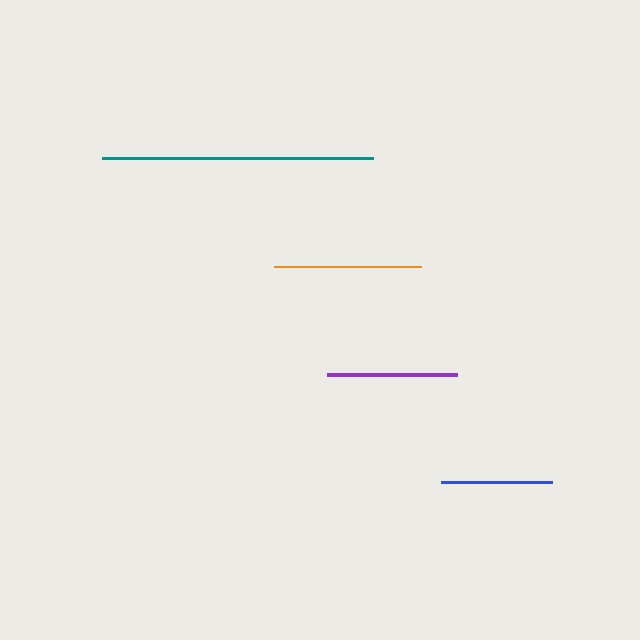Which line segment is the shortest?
The blue line is the shortest at approximately 111 pixels.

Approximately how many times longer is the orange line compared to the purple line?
The orange line is approximately 1.1 times the length of the purple line.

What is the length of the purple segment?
The purple segment is approximately 130 pixels long.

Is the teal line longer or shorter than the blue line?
The teal line is longer than the blue line.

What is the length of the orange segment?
The orange segment is approximately 147 pixels long.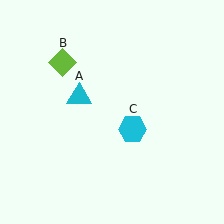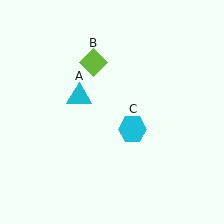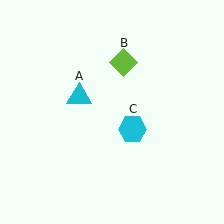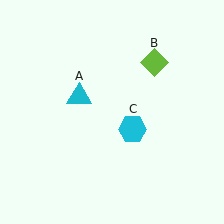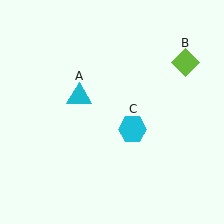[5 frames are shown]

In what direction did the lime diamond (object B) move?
The lime diamond (object B) moved right.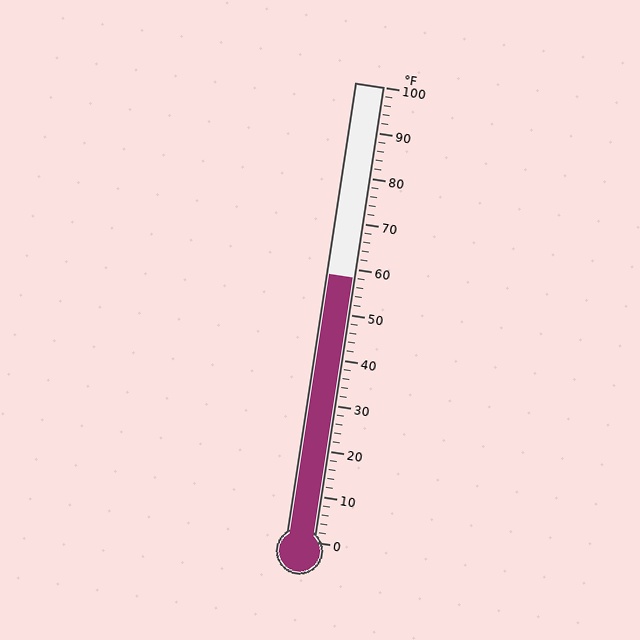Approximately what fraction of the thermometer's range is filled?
The thermometer is filled to approximately 60% of its range.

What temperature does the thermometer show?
The thermometer shows approximately 58°F.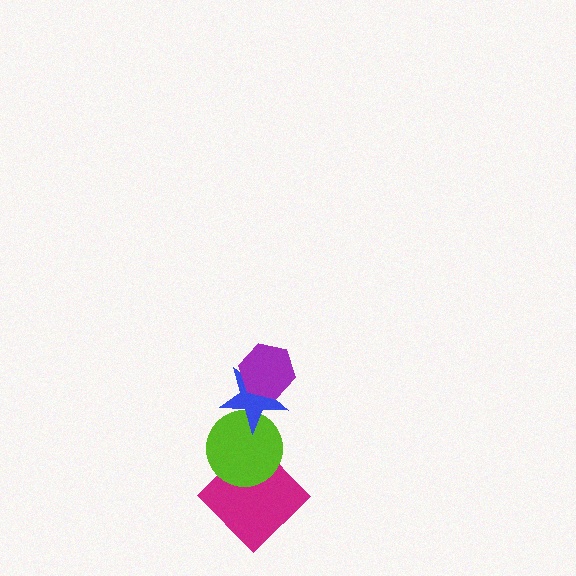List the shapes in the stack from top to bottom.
From top to bottom: the purple hexagon, the blue star, the lime circle, the magenta diamond.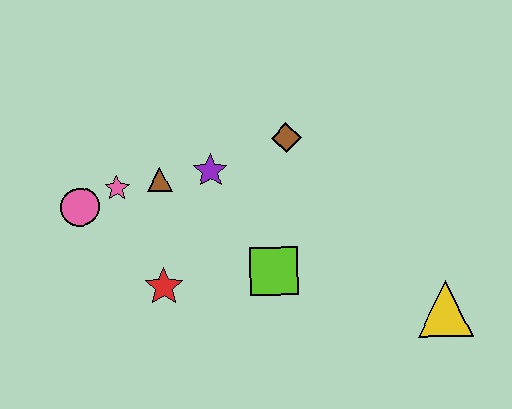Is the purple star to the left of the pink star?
No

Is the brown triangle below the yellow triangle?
No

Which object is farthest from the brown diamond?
The yellow triangle is farthest from the brown diamond.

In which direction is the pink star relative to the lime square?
The pink star is to the left of the lime square.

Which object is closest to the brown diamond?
The purple star is closest to the brown diamond.